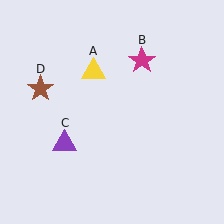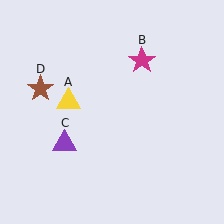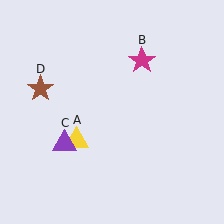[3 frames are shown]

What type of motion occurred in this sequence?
The yellow triangle (object A) rotated counterclockwise around the center of the scene.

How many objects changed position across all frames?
1 object changed position: yellow triangle (object A).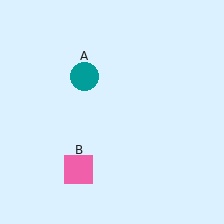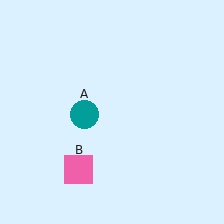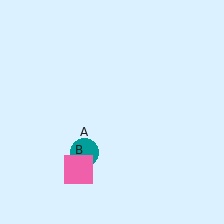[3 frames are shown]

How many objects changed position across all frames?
1 object changed position: teal circle (object A).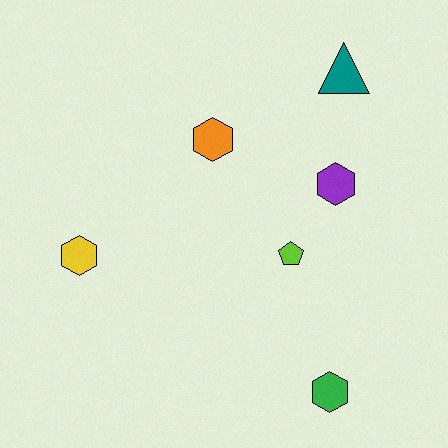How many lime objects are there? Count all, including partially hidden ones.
There is 1 lime object.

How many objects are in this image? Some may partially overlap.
There are 6 objects.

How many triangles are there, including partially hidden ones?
There is 1 triangle.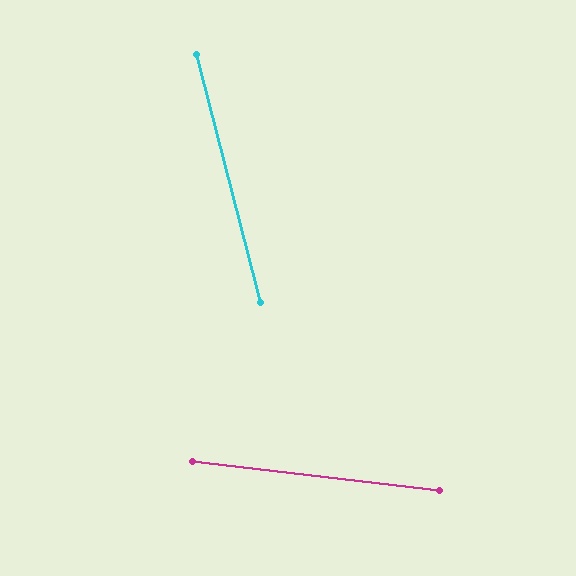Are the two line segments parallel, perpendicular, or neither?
Neither parallel nor perpendicular — they differ by about 69°.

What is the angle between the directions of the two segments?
Approximately 69 degrees.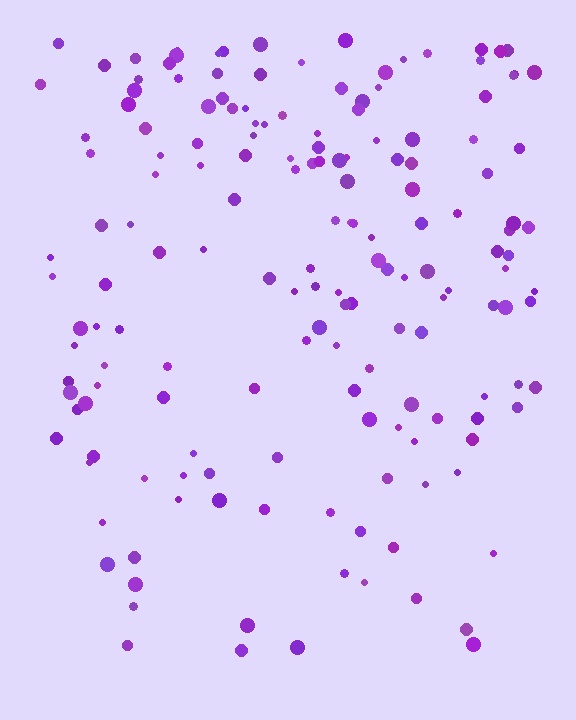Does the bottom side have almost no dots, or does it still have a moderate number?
Still a moderate number, just noticeably fewer than the top.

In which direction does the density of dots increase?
From bottom to top, with the top side densest.